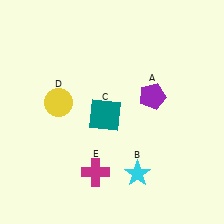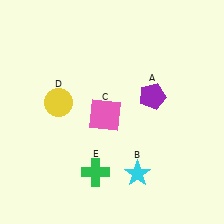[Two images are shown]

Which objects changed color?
C changed from teal to pink. E changed from magenta to green.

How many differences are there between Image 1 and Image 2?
There are 2 differences between the two images.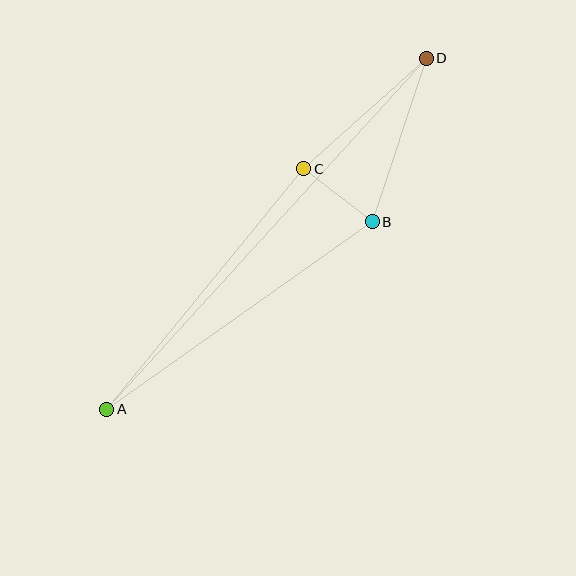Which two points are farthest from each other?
Points A and D are farthest from each other.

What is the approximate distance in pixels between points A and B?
The distance between A and B is approximately 325 pixels.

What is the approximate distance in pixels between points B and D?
The distance between B and D is approximately 172 pixels.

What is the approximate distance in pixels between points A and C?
The distance between A and C is approximately 311 pixels.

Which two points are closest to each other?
Points B and C are closest to each other.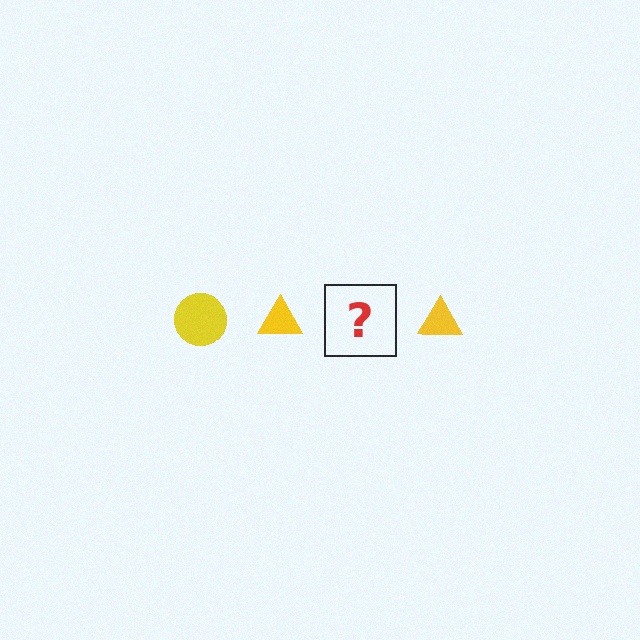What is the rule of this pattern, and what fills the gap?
The rule is that the pattern cycles through circle, triangle shapes in yellow. The gap should be filled with a yellow circle.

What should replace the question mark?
The question mark should be replaced with a yellow circle.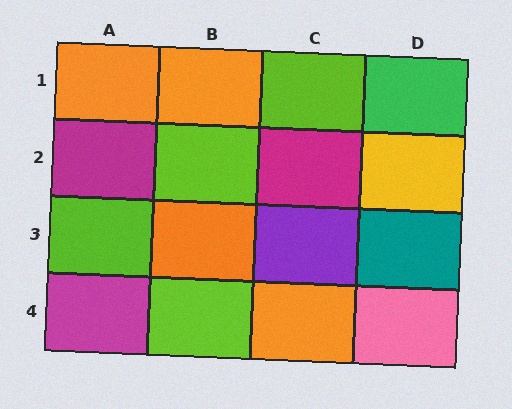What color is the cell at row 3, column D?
Teal.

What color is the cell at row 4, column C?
Orange.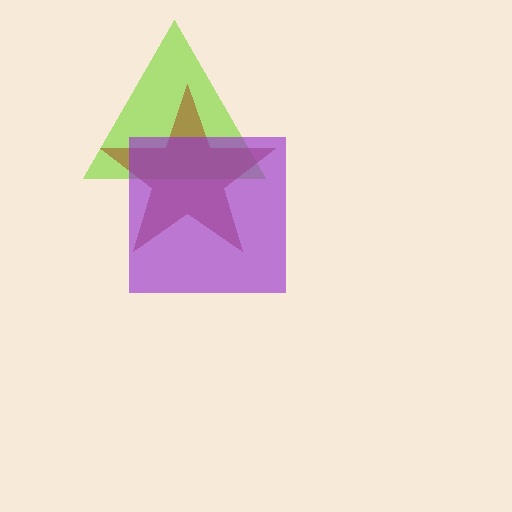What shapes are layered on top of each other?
The layered shapes are: a lime triangle, a brown star, a purple square.